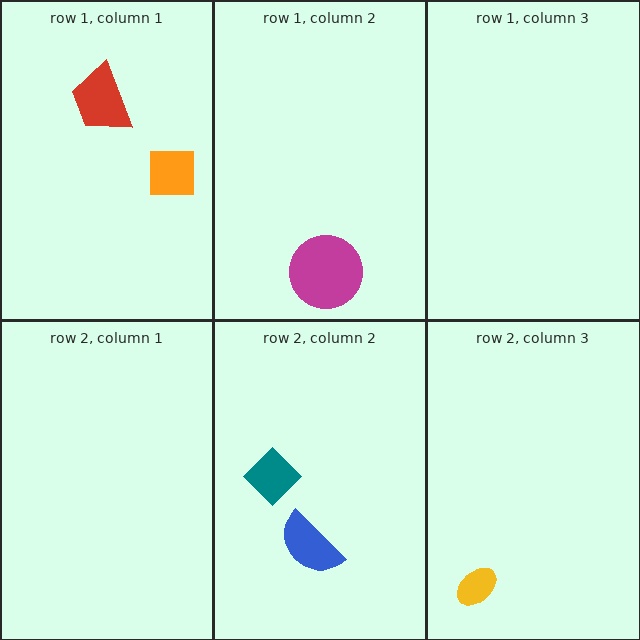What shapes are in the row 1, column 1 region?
The red trapezoid, the orange square.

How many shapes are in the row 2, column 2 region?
2.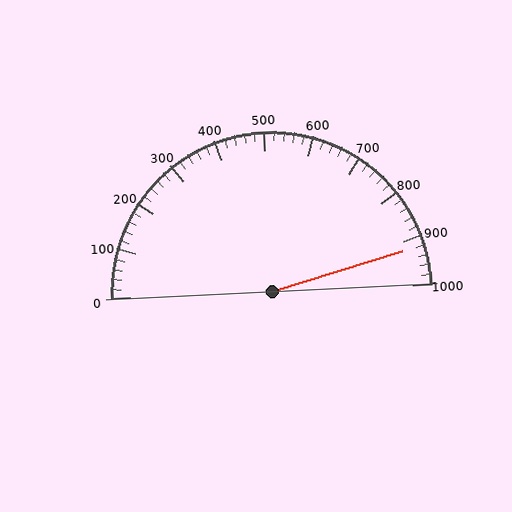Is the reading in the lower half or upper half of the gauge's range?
The reading is in the upper half of the range (0 to 1000).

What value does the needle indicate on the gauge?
The needle indicates approximately 920.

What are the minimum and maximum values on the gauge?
The gauge ranges from 0 to 1000.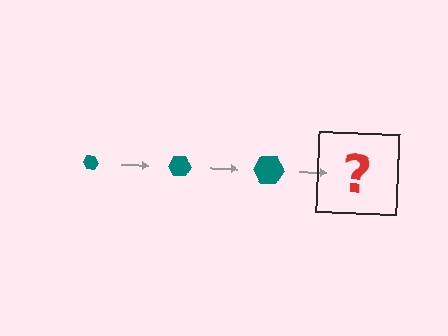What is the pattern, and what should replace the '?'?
The pattern is that the hexagon gets progressively larger each step. The '?' should be a teal hexagon, larger than the previous one.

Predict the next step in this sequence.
The next step is a teal hexagon, larger than the previous one.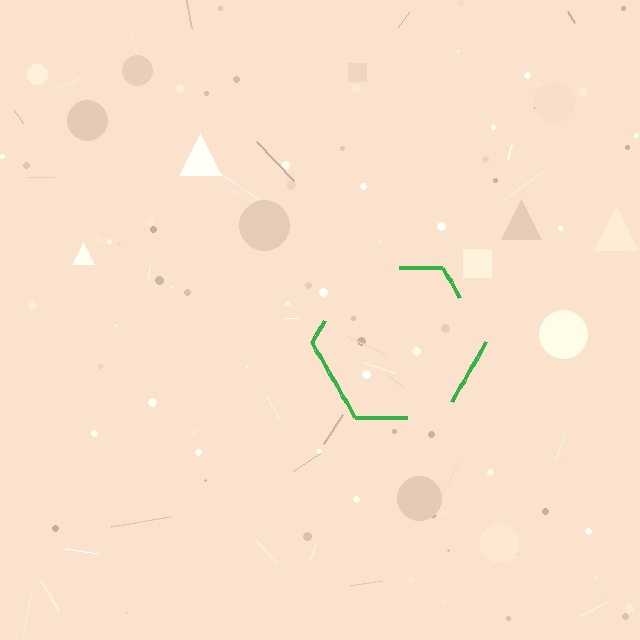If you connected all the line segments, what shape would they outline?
They would outline a hexagon.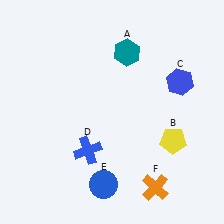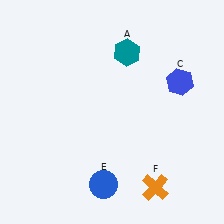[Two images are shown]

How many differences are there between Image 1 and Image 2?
There are 2 differences between the two images.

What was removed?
The blue cross (D), the yellow pentagon (B) were removed in Image 2.